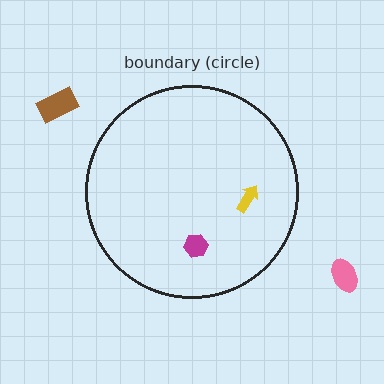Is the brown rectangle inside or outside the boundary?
Outside.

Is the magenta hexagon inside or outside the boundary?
Inside.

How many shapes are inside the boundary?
2 inside, 2 outside.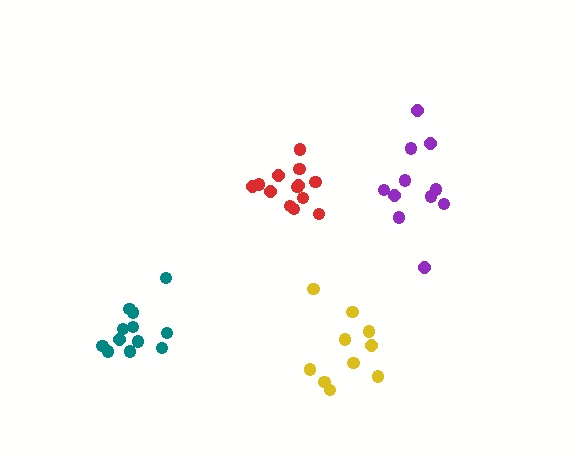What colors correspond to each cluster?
The clusters are colored: teal, yellow, red, purple.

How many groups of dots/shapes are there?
There are 4 groups.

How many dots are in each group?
Group 1: 12 dots, Group 2: 10 dots, Group 3: 13 dots, Group 4: 11 dots (46 total).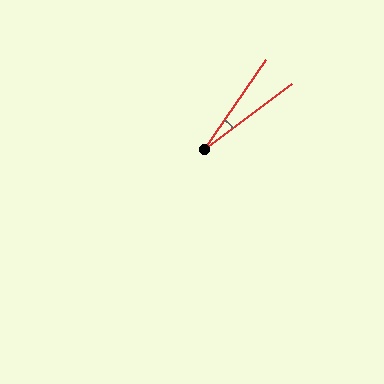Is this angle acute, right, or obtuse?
It is acute.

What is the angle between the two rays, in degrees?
Approximately 19 degrees.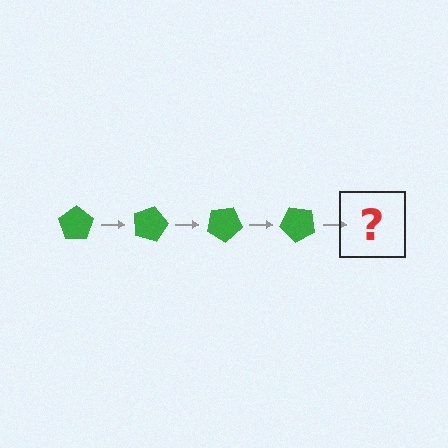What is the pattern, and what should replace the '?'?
The pattern is that the pentagon rotates 15 degrees each step. The '?' should be a green pentagon rotated 60 degrees.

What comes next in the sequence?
The next element should be a green pentagon rotated 60 degrees.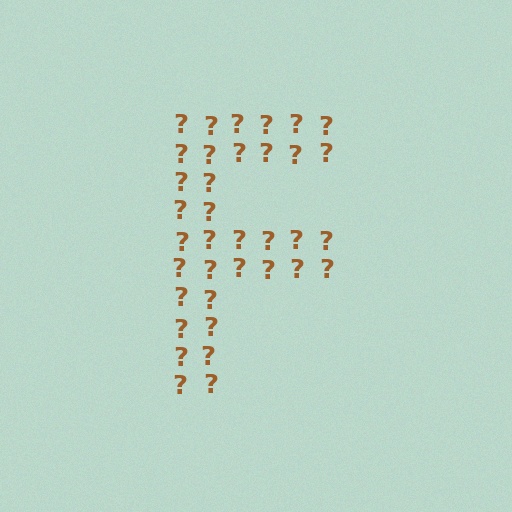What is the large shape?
The large shape is the letter F.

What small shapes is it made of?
It is made of small question marks.